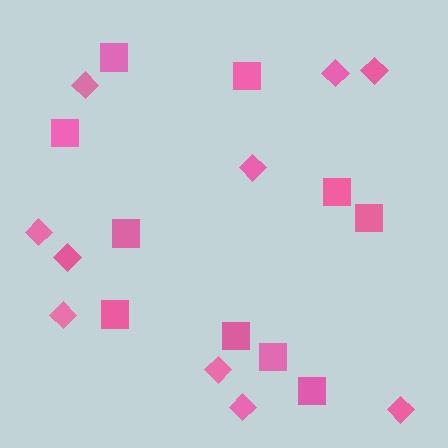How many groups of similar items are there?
There are 2 groups: one group of diamonds (10) and one group of squares (10).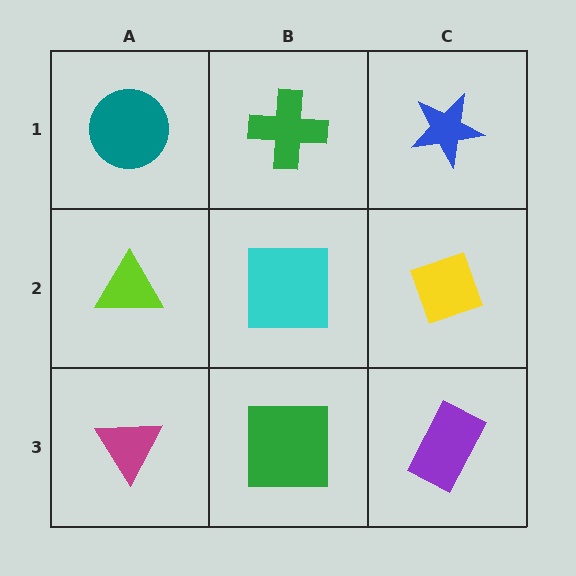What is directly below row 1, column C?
A yellow diamond.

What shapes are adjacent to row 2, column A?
A teal circle (row 1, column A), a magenta triangle (row 3, column A), a cyan square (row 2, column B).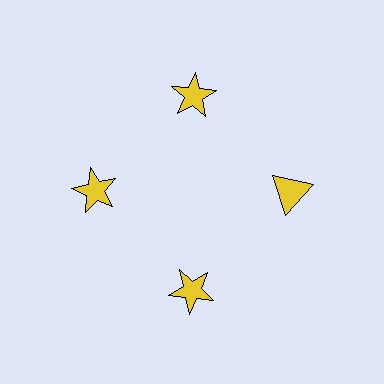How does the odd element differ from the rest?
It has a different shape: triangle instead of star.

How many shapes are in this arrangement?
There are 4 shapes arranged in a ring pattern.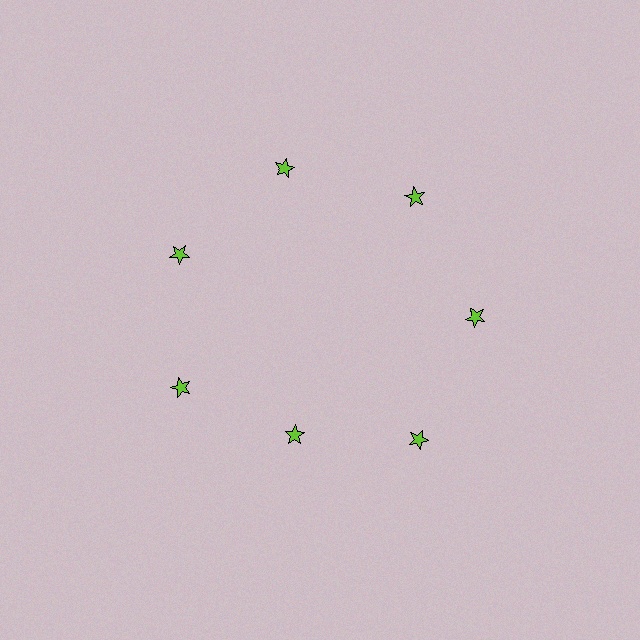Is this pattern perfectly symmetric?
No. The 7 lime stars are arranged in a ring, but one element near the 6 o'clock position is pulled inward toward the center, breaking the 7-fold rotational symmetry.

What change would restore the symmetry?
The symmetry would be restored by moving it outward, back onto the ring so that all 7 stars sit at equal angles and equal distance from the center.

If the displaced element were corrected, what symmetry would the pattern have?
It would have 7-fold rotational symmetry — the pattern would map onto itself every 51 degrees.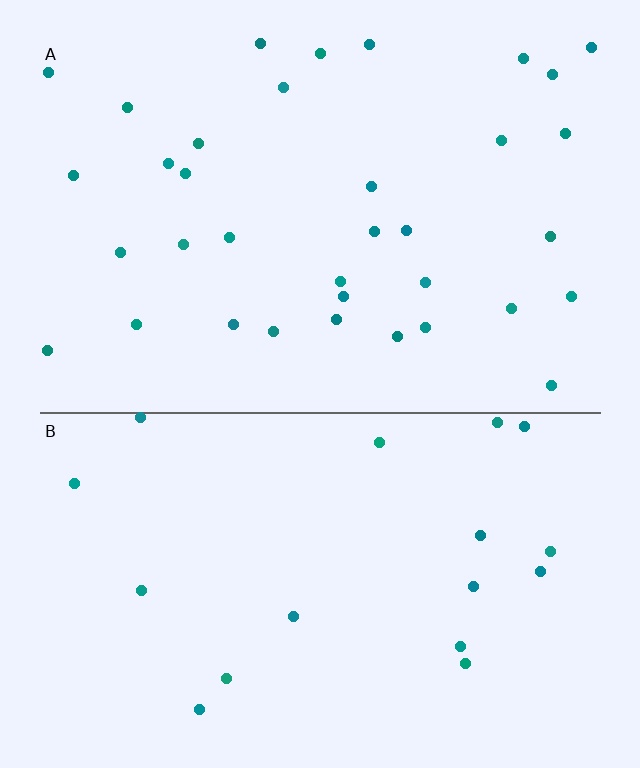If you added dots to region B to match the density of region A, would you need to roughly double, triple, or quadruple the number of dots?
Approximately double.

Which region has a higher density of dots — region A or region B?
A (the top).